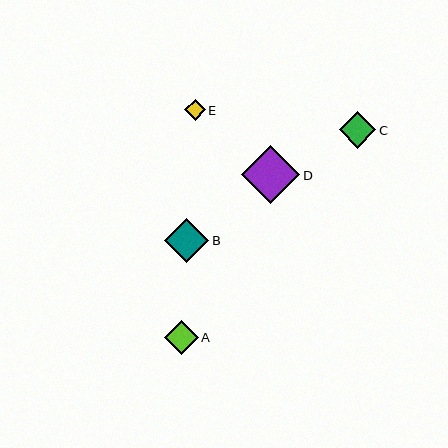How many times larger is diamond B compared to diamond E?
Diamond B is approximately 2.2 times the size of diamond E.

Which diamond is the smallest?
Diamond E is the smallest with a size of approximately 21 pixels.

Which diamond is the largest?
Diamond D is the largest with a size of approximately 58 pixels.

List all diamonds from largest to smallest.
From largest to smallest: D, B, C, A, E.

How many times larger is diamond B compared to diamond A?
Diamond B is approximately 1.3 times the size of diamond A.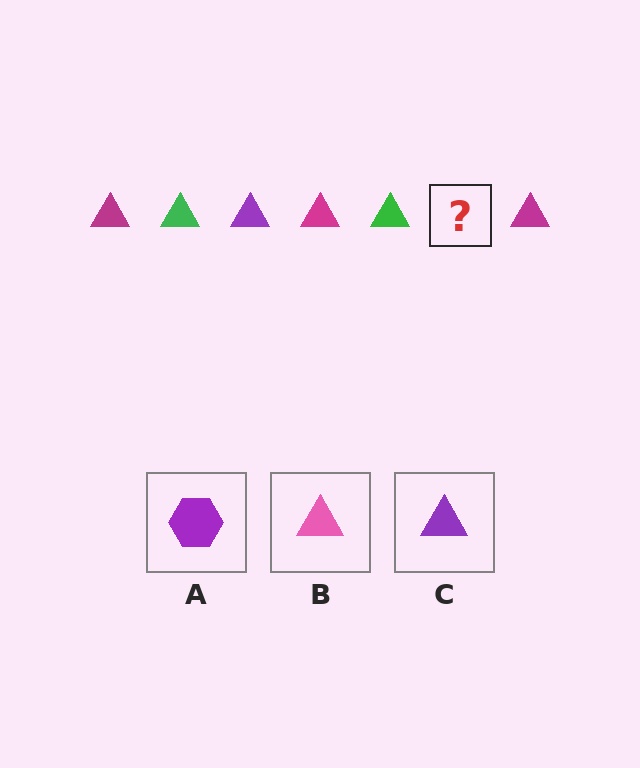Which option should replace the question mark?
Option C.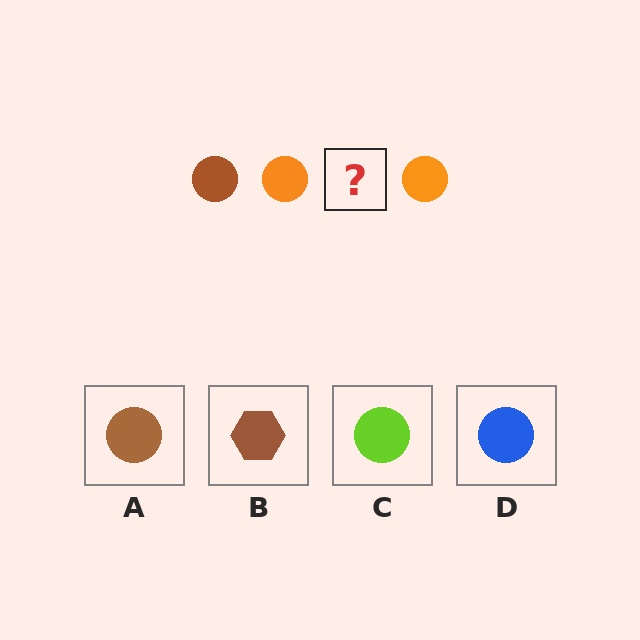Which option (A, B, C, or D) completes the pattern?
A.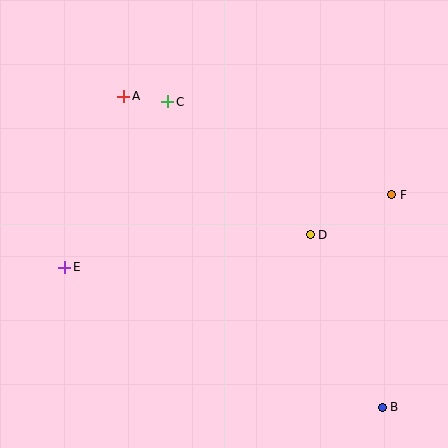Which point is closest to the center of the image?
Point D at (310, 235) is closest to the center.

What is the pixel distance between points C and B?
The distance between C and B is 373 pixels.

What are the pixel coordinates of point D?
Point D is at (310, 235).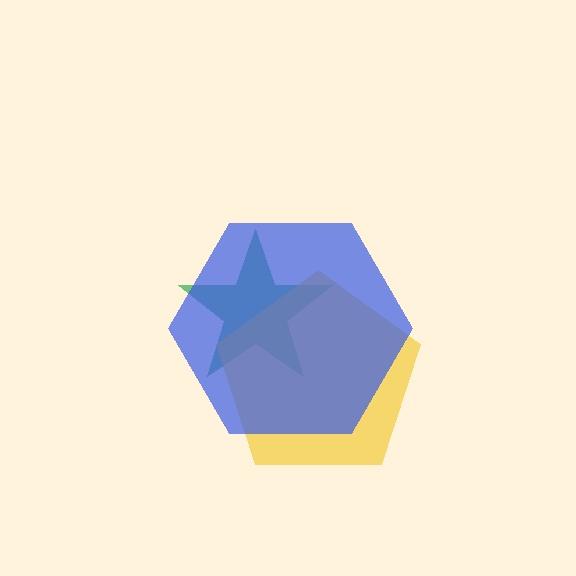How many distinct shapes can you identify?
There are 3 distinct shapes: a green star, a yellow pentagon, a blue hexagon.